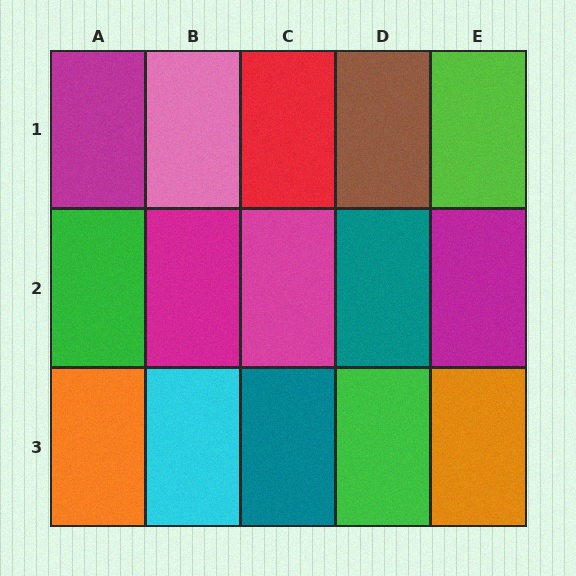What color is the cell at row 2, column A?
Green.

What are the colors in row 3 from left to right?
Orange, cyan, teal, green, orange.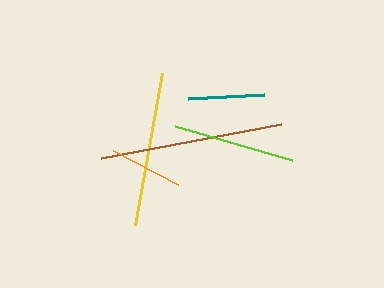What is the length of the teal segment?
The teal segment is approximately 76 pixels long.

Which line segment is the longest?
The brown line is the longest at approximately 183 pixels.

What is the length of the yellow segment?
The yellow segment is approximately 154 pixels long.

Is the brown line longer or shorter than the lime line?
The brown line is longer than the lime line.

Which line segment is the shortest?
The orange line is the shortest at approximately 73 pixels.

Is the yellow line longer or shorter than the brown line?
The brown line is longer than the yellow line.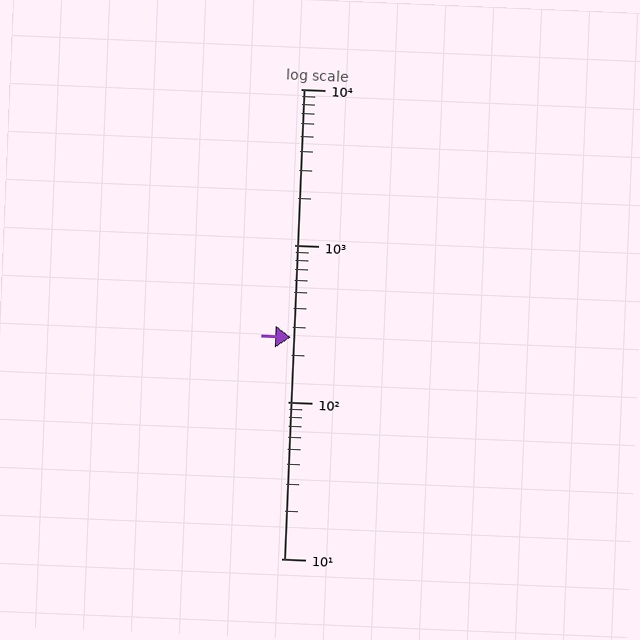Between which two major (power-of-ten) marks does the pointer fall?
The pointer is between 100 and 1000.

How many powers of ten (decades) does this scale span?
The scale spans 3 decades, from 10 to 10000.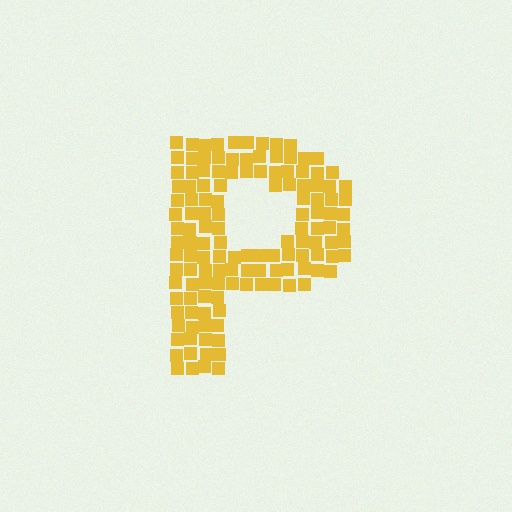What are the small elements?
The small elements are squares.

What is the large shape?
The large shape is the letter P.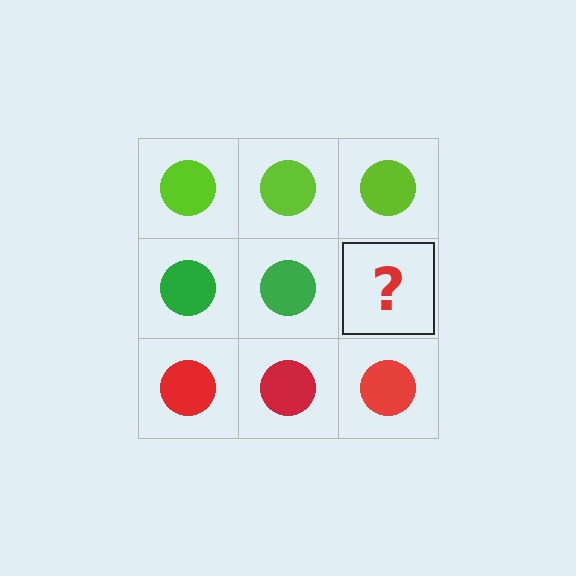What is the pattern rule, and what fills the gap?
The rule is that each row has a consistent color. The gap should be filled with a green circle.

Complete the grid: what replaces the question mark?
The question mark should be replaced with a green circle.